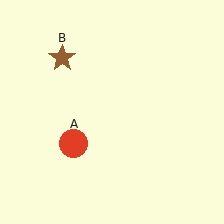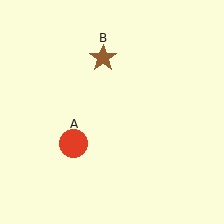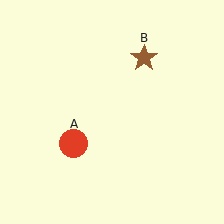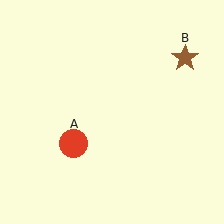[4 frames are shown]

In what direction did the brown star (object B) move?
The brown star (object B) moved right.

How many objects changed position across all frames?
1 object changed position: brown star (object B).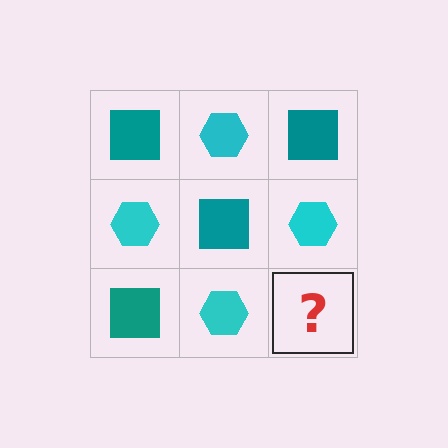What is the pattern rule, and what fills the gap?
The rule is that it alternates teal square and cyan hexagon in a checkerboard pattern. The gap should be filled with a teal square.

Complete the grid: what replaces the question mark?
The question mark should be replaced with a teal square.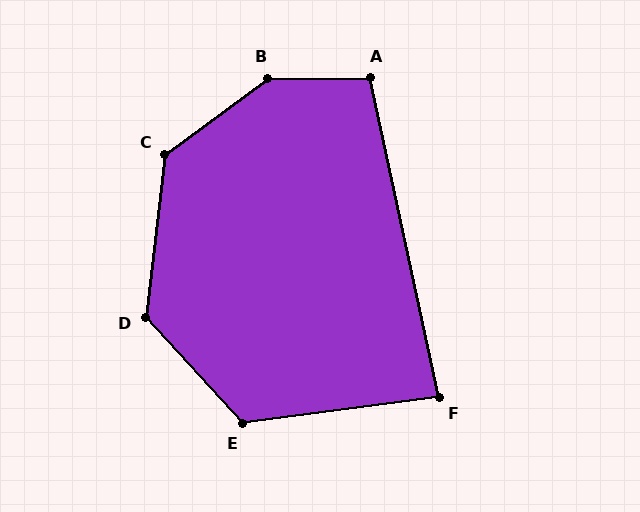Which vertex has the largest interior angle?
B, at approximately 144 degrees.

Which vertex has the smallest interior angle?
F, at approximately 85 degrees.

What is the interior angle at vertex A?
Approximately 102 degrees (obtuse).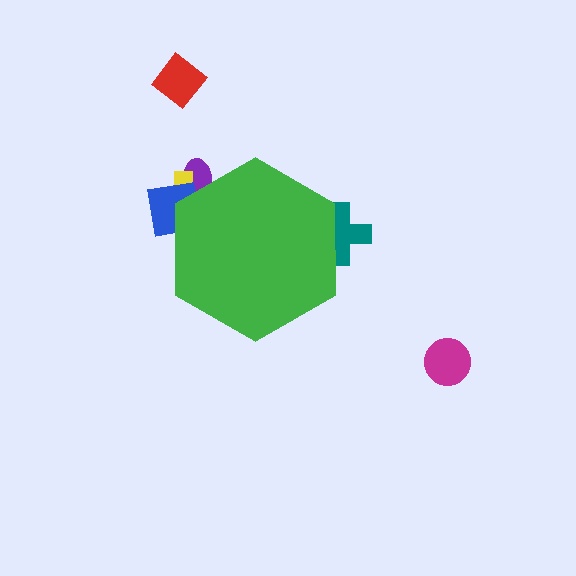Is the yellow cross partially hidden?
Yes, the yellow cross is partially hidden behind the green hexagon.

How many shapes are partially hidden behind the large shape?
4 shapes are partially hidden.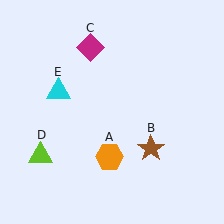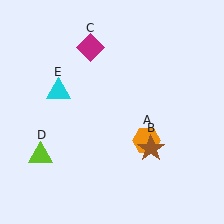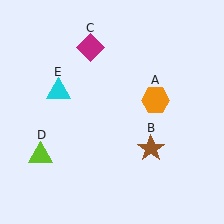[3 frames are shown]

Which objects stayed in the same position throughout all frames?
Brown star (object B) and magenta diamond (object C) and lime triangle (object D) and cyan triangle (object E) remained stationary.